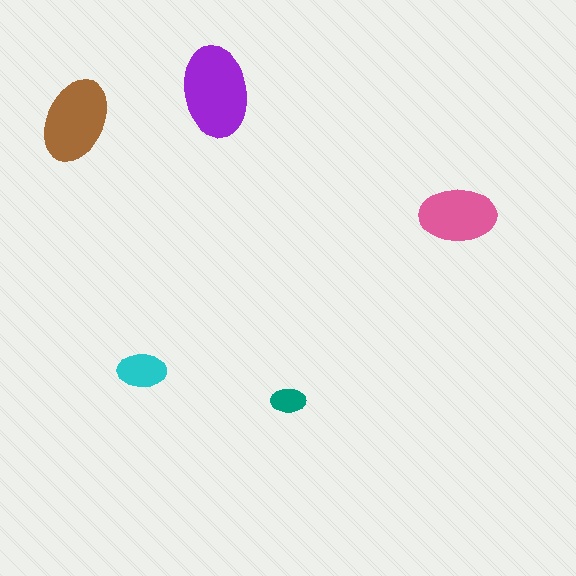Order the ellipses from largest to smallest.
the purple one, the brown one, the pink one, the cyan one, the teal one.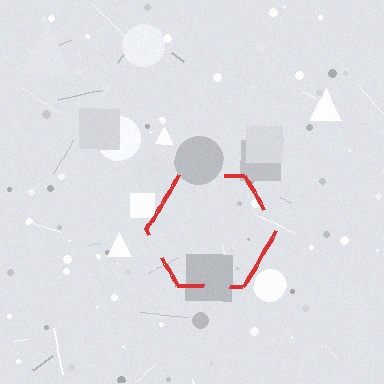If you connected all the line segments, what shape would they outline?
They would outline a hexagon.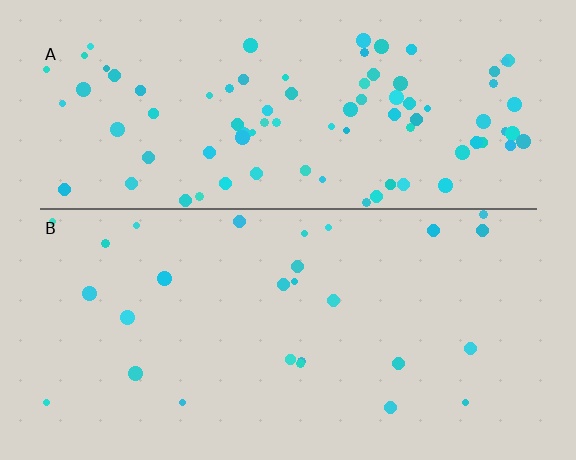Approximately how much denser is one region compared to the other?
Approximately 3.3× — region A over region B.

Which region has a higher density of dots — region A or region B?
A (the top).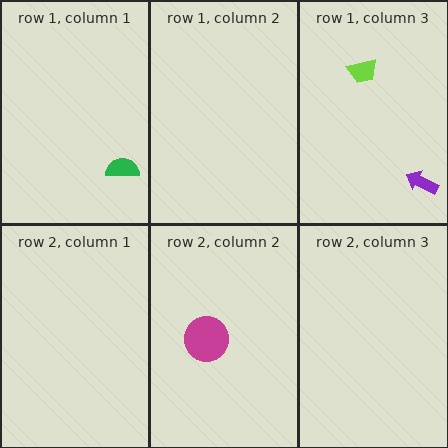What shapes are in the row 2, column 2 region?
The magenta circle.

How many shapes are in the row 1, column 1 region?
1.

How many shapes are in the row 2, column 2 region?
1.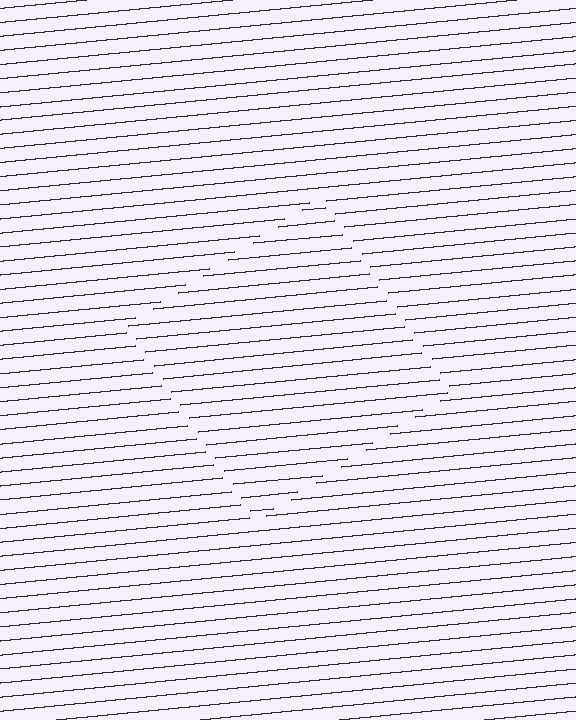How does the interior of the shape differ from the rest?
The interior of the shape contains the same grating, shifted by half a period — the contour is defined by the phase discontinuity where line-ends from the inner and outer gratings abut.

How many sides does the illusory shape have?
4 sides — the line-ends trace a square.